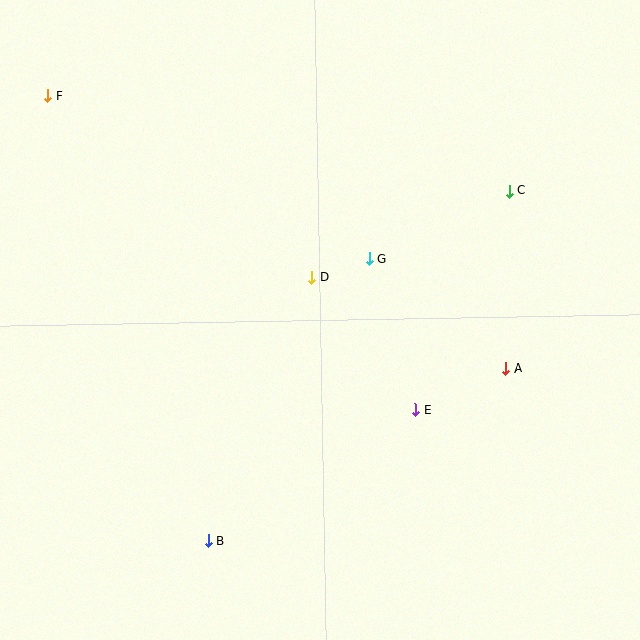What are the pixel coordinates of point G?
Point G is at (369, 259).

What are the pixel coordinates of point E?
Point E is at (416, 410).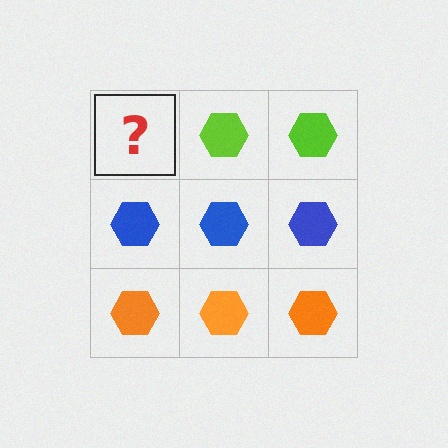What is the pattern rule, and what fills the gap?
The rule is that each row has a consistent color. The gap should be filled with a lime hexagon.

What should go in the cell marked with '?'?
The missing cell should contain a lime hexagon.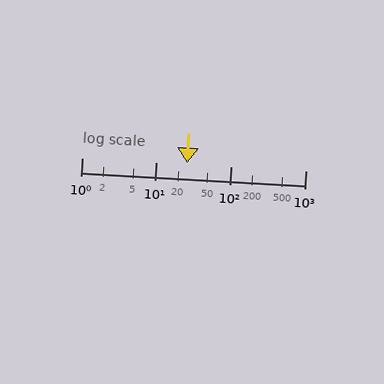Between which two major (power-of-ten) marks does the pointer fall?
The pointer is between 10 and 100.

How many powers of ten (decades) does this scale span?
The scale spans 3 decades, from 1 to 1000.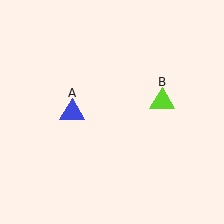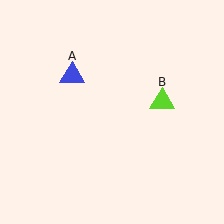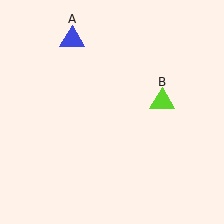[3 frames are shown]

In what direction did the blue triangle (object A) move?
The blue triangle (object A) moved up.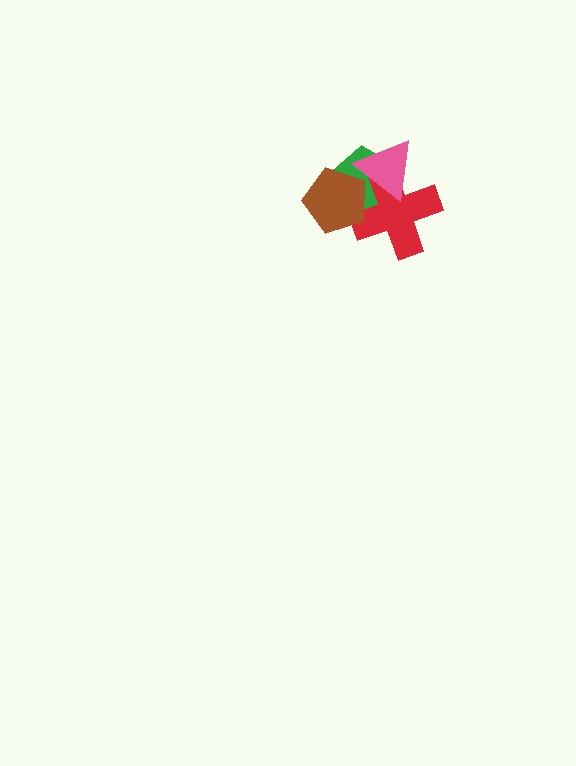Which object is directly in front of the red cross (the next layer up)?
The brown pentagon is directly in front of the red cross.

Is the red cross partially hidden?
Yes, it is partially covered by another shape.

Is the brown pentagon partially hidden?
Yes, it is partially covered by another shape.